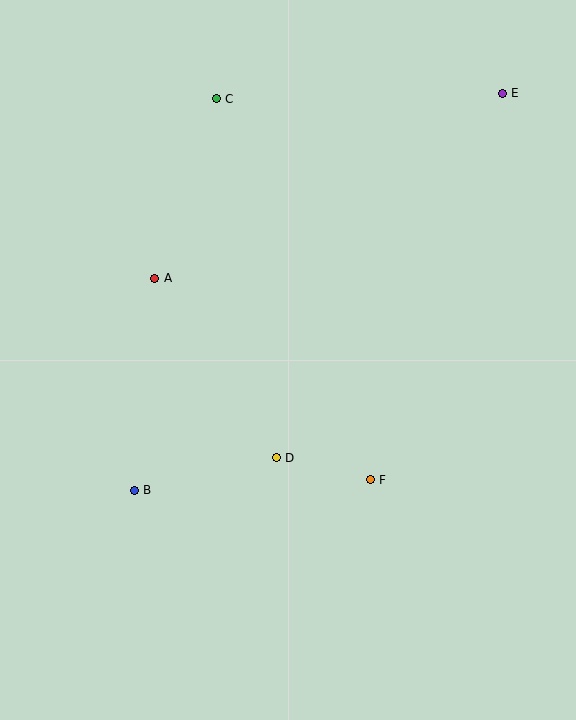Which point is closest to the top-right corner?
Point E is closest to the top-right corner.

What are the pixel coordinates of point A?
Point A is at (155, 278).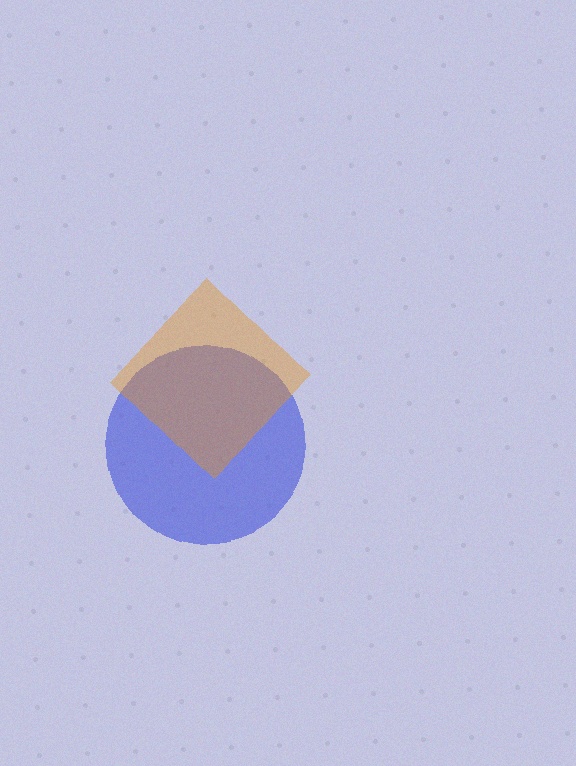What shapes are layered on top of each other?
The layered shapes are: a blue circle, an orange diamond.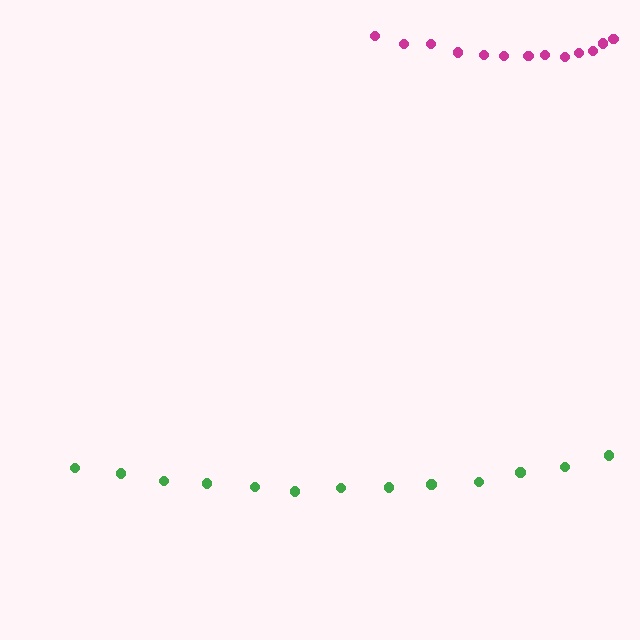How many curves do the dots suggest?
There are 2 distinct paths.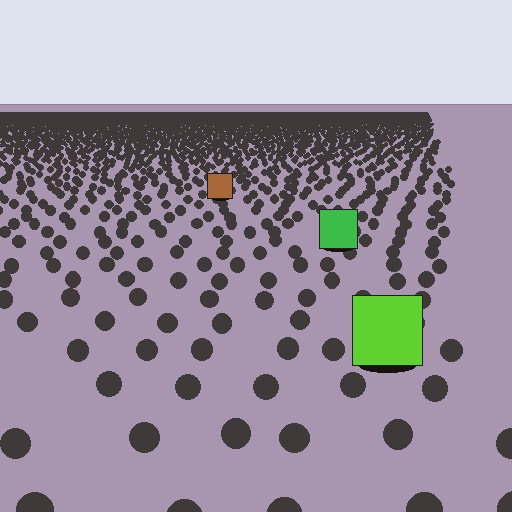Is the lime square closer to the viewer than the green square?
Yes. The lime square is closer — you can tell from the texture gradient: the ground texture is coarser near it.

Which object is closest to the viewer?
The lime square is closest. The texture marks near it are larger and more spread out.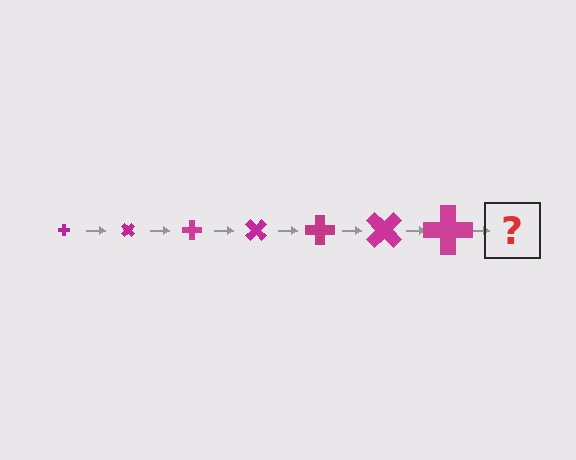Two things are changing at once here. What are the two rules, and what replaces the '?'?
The two rules are that the cross grows larger each step and it rotates 45 degrees each step. The '?' should be a cross, larger than the previous one and rotated 315 degrees from the start.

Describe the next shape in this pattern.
It should be a cross, larger than the previous one and rotated 315 degrees from the start.